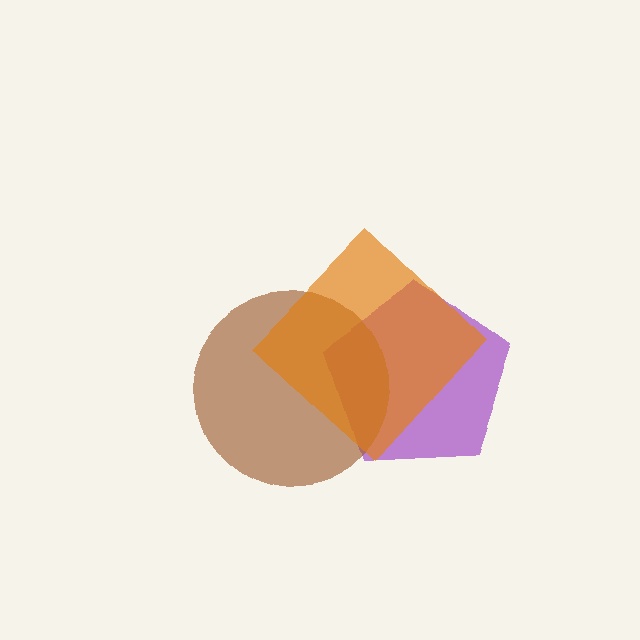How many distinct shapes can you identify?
There are 3 distinct shapes: a purple pentagon, a brown circle, an orange diamond.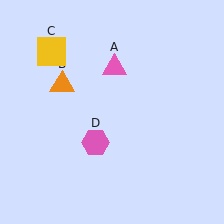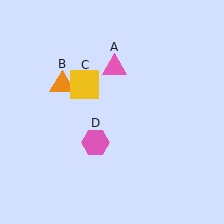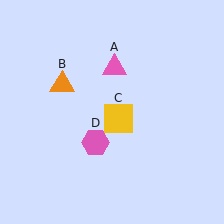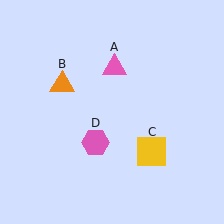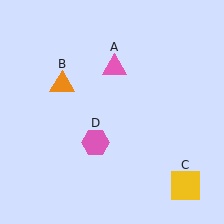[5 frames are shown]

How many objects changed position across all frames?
1 object changed position: yellow square (object C).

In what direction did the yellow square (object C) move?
The yellow square (object C) moved down and to the right.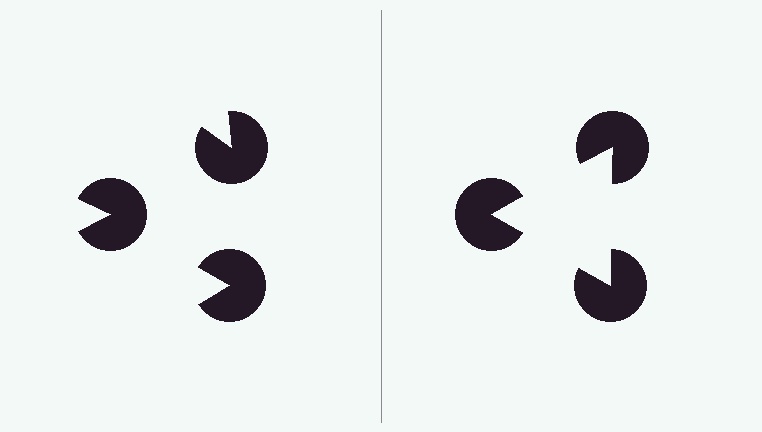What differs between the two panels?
The pac-man discs are positioned identically on both sides; only the wedge orientations differ. On the right they align to a triangle; on the left they are misaligned.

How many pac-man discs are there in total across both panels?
6 — 3 on each side.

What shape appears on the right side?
An illusory triangle.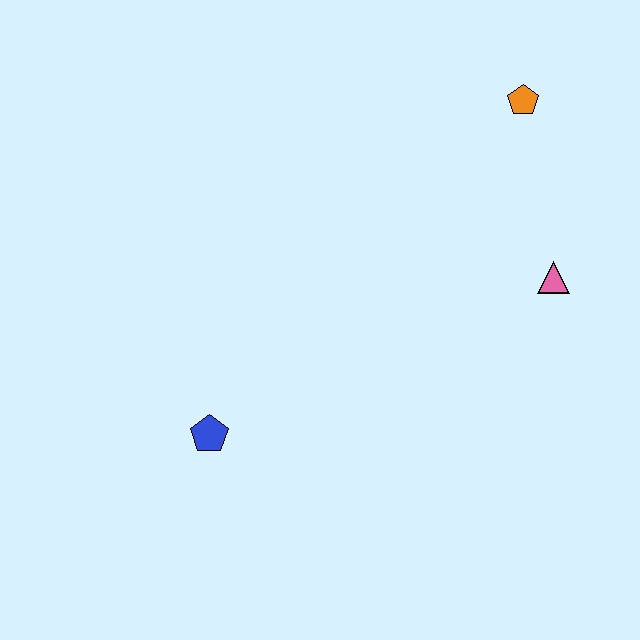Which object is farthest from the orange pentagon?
The blue pentagon is farthest from the orange pentagon.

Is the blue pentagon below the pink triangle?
Yes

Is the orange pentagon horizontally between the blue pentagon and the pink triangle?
Yes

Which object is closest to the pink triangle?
The orange pentagon is closest to the pink triangle.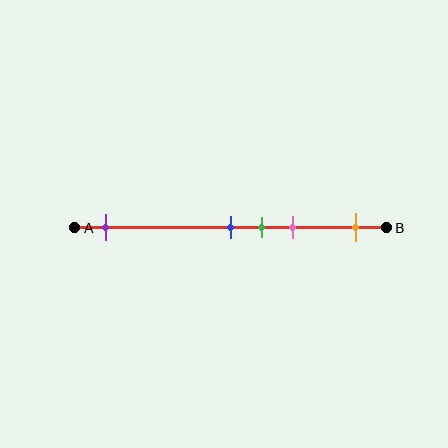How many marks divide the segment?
There are 5 marks dividing the segment.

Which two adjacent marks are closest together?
The blue and green marks are the closest adjacent pair.